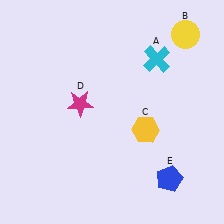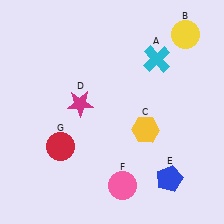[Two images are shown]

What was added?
A pink circle (F), a red circle (G) were added in Image 2.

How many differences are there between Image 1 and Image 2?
There are 2 differences between the two images.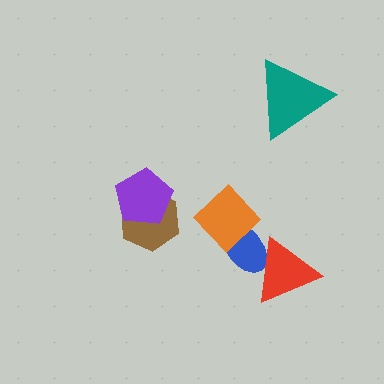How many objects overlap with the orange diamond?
1 object overlaps with the orange diamond.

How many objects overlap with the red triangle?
1 object overlaps with the red triangle.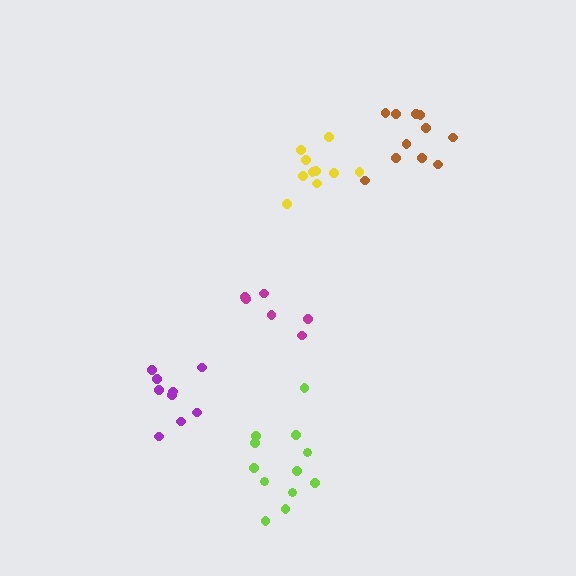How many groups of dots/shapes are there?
There are 5 groups.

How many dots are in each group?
Group 1: 11 dots, Group 2: 9 dots, Group 3: 12 dots, Group 4: 10 dots, Group 5: 6 dots (48 total).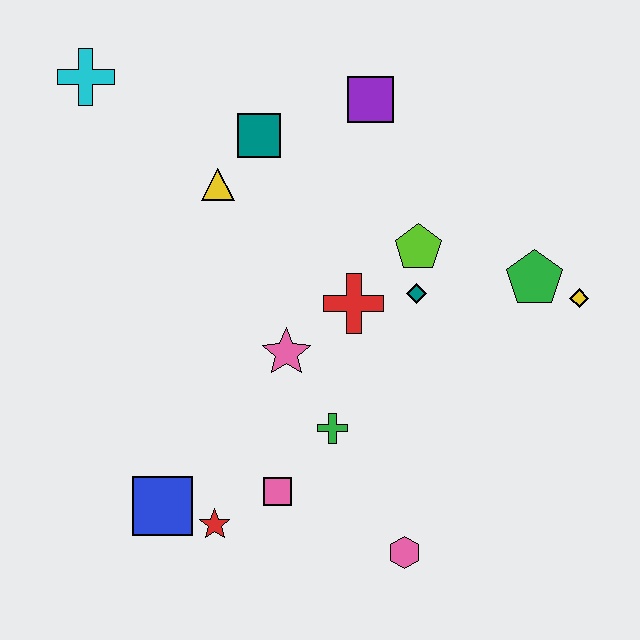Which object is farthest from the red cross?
The cyan cross is farthest from the red cross.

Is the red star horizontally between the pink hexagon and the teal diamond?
No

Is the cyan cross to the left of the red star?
Yes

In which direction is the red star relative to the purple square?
The red star is below the purple square.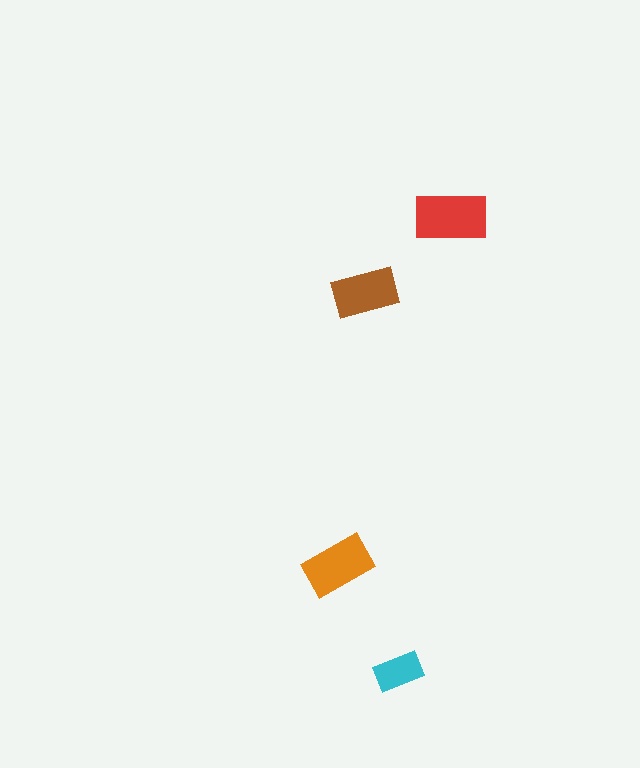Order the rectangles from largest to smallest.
the red one, the orange one, the brown one, the cyan one.